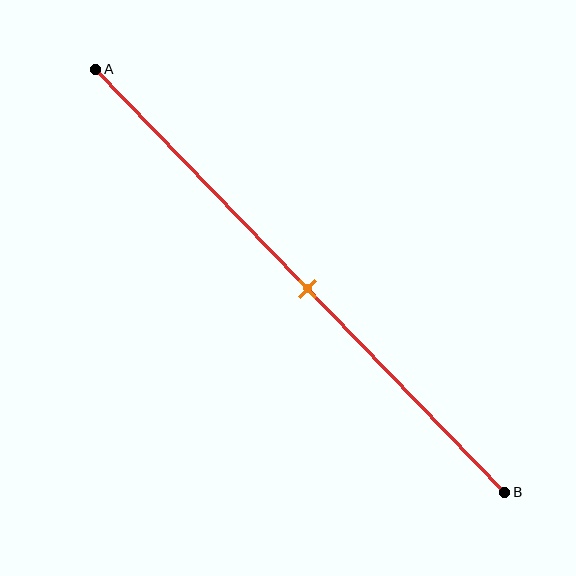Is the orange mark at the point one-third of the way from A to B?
No, the mark is at about 50% from A, not at the 33% one-third point.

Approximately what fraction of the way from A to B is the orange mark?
The orange mark is approximately 50% of the way from A to B.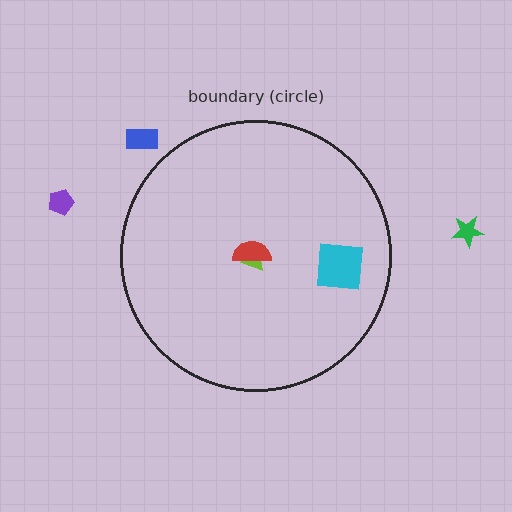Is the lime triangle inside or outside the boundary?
Inside.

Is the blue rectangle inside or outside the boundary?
Outside.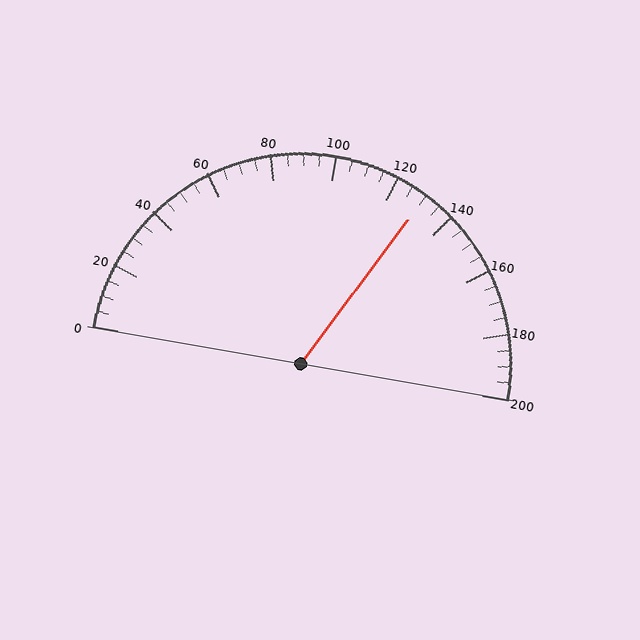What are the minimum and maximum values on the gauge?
The gauge ranges from 0 to 200.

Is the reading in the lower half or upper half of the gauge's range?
The reading is in the upper half of the range (0 to 200).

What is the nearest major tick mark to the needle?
The nearest major tick mark is 120.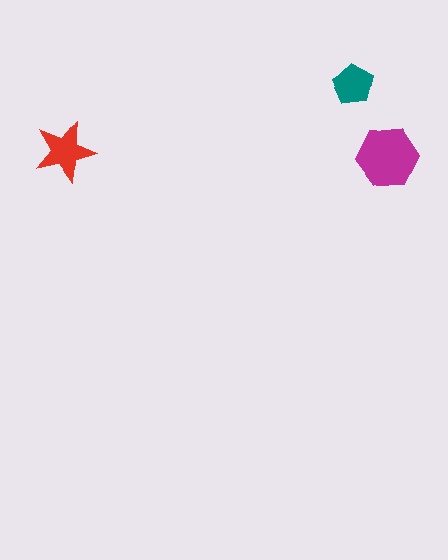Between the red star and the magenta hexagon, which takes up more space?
The magenta hexagon.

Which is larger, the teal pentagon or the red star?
The red star.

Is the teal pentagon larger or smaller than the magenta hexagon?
Smaller.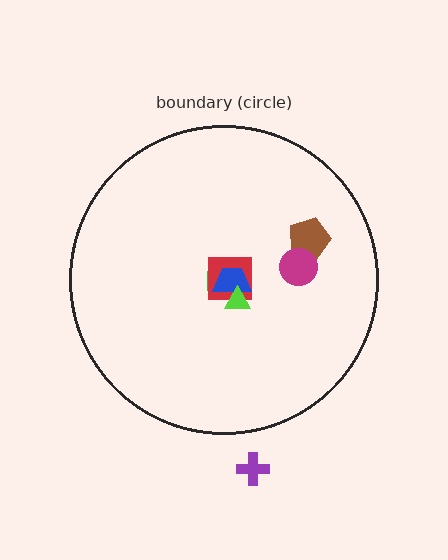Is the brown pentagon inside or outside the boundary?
Inside.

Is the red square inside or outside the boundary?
Inside.